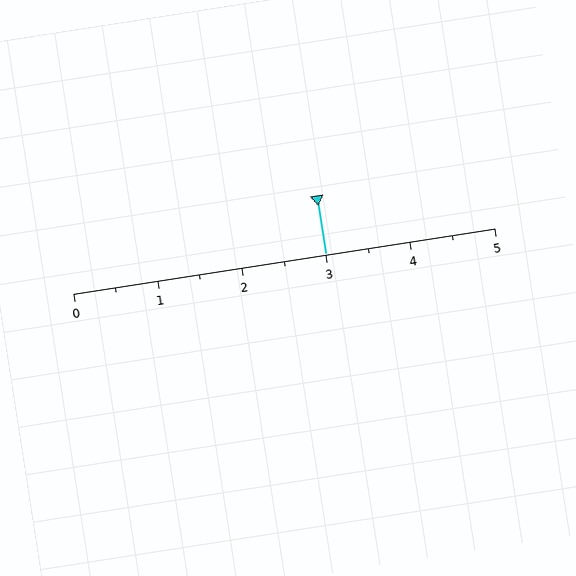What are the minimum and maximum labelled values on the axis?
The axis runs from 0 to 5.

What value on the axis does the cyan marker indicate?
The marker indicates approximately 3.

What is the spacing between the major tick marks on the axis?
The major ticks are spaced 1 apart.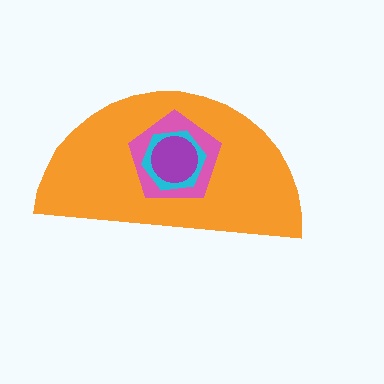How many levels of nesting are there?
4.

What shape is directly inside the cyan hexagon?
The purple circle.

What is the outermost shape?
The orange semicircle.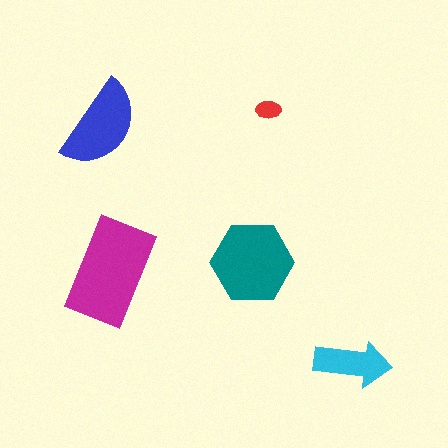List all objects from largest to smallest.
The magenta rectangle, the teal hexagon, the blue semicircle, the cyan arrow, the red ellipse.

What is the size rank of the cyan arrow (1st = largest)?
4th.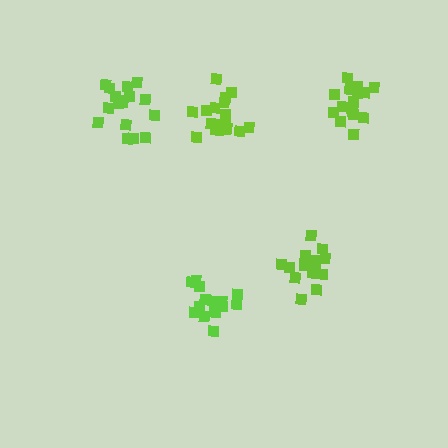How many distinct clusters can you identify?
There are 5 distinct clusters.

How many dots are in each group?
Group 1: 18 dots, Group 2: 17 dots, Group 3: 15 dots, Group 4: 15 dots, Group 5: 17 dots (82 total).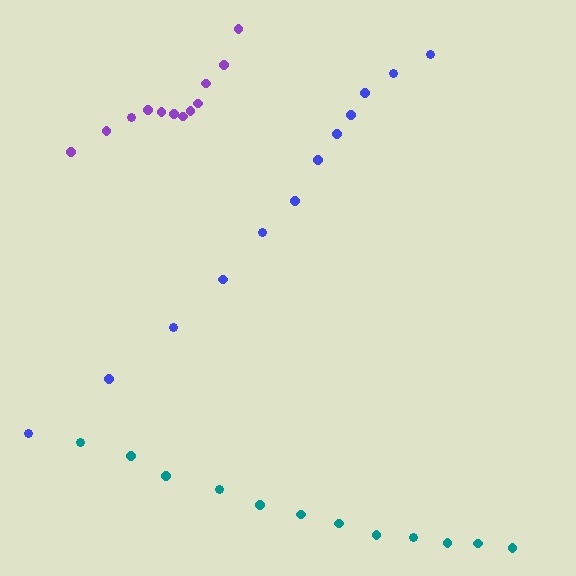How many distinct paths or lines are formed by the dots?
There are 3 distinct paths.